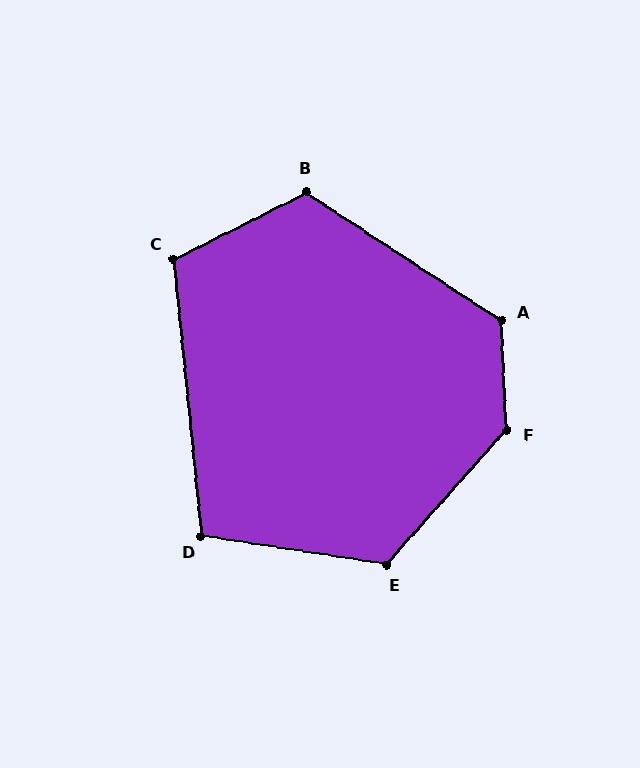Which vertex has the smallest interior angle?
D, at approximately 105 degrees.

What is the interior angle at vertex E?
Approximately 123 degrees (obtuse).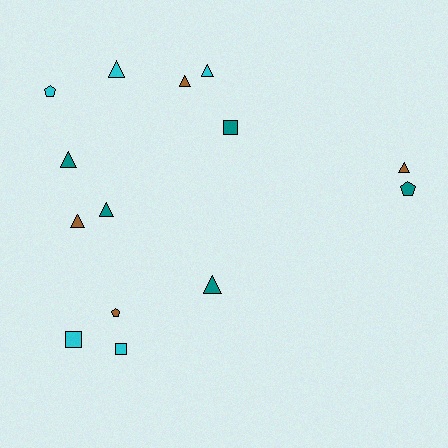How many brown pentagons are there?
There is 1 brown pentagon.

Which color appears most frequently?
Cyan, with 5 objects.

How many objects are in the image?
There are 14 objects.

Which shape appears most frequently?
Triangle, with 8 objects.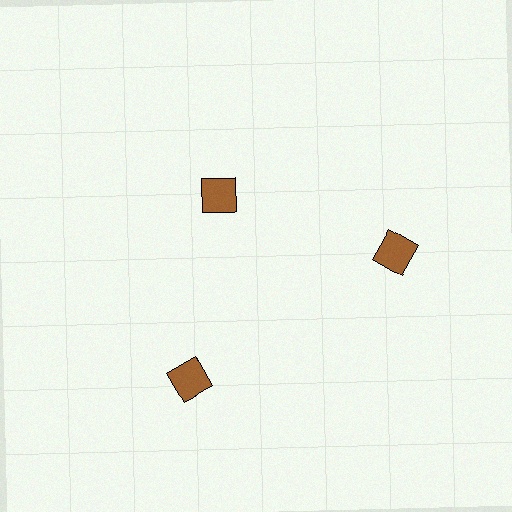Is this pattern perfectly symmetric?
No. The 3 brown diamonds are arranged in a ring, but one element near the 11 o'clock position is pulled inward toward the center, breaking the 3-fold rotational symmetry.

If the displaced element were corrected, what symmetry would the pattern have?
It would have 3-fold rotational symmetry — the pattern would map onto itself every 120 degrees.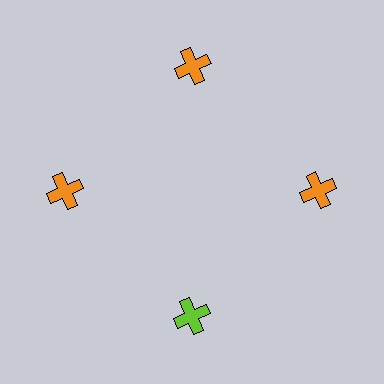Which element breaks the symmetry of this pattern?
The lime cross at roughly the 6 o'clock position breaks the symmetry. All other shapes are orange crosses.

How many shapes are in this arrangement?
There are 4 shapes arranged in a ring pattern.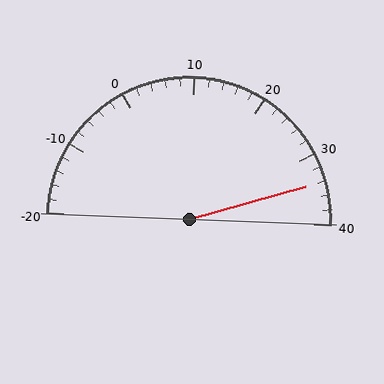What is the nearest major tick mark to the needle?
The nearest major tick mark is 30.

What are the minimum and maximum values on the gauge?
The gauge ranges from -20 to 40.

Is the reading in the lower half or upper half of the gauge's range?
The reading is in the upper half of the range (-20 to 40).